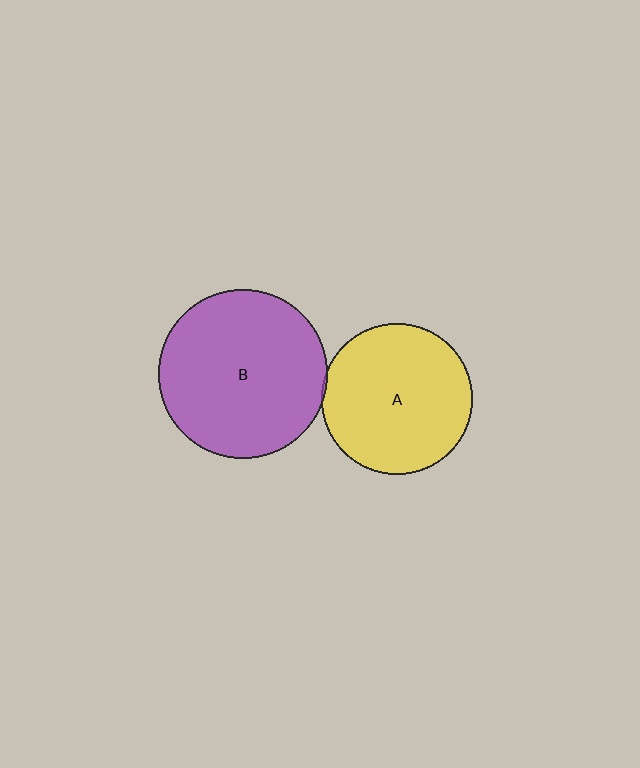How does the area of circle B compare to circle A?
Approximately 1.2 times.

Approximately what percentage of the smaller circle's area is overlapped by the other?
Approximately 5%.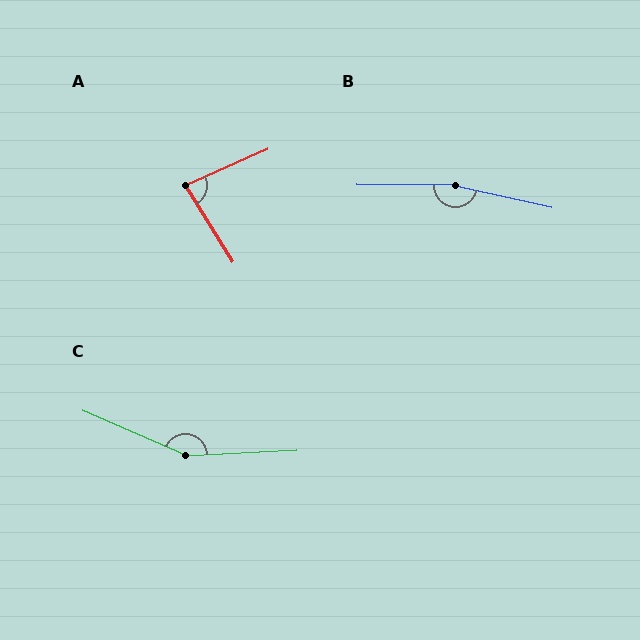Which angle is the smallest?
A, at approximately 82 degrees.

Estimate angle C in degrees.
Approximately 154 degrees.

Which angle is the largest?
B, at approximately 168 degrees.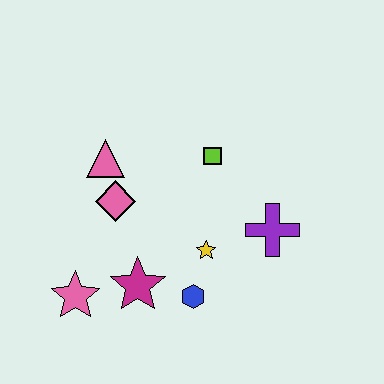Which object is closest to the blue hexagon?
The yellow star is closest to the blue hexagon.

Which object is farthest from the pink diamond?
The purple cross is farthest from the pink diamond.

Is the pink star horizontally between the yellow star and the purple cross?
No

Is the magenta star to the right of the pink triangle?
Yes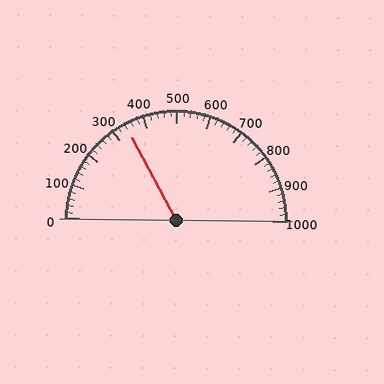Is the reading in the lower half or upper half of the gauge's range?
The reading is in the lower half of the range (0 to 1000).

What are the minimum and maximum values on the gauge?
The gauge ranges from 0 to 1000.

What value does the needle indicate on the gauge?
The needle indicates approximately 340.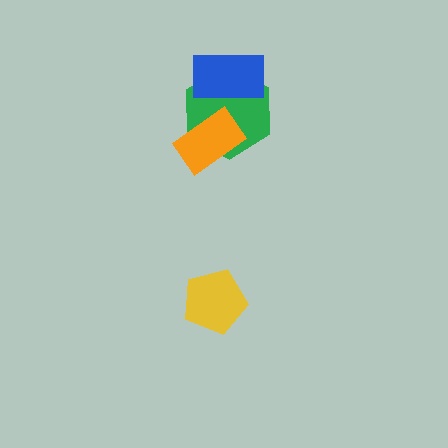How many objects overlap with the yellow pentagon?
0 objects overlap with the yellow pentagon.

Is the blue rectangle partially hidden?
No, no other shape covers it.